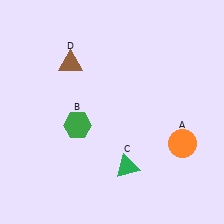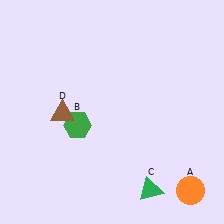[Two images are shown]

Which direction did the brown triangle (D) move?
The brown triangle (D) moved down.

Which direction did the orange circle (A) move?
The orange circle (A) moved down.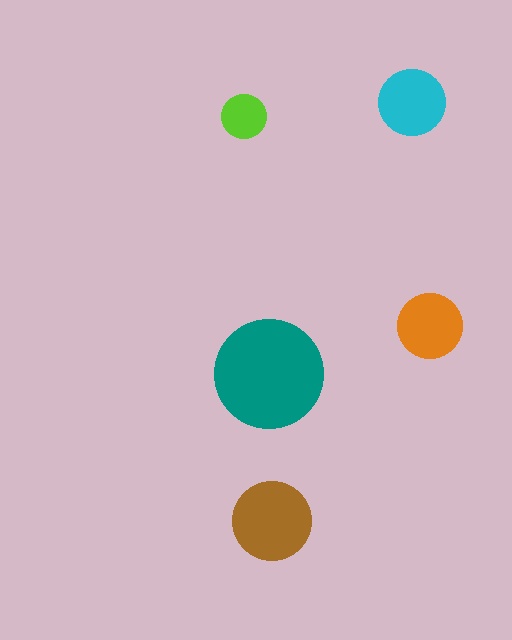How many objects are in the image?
There are 5 objects in the image.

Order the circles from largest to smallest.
the teal one, the brown one, the cyan one, the orange one, the lime one.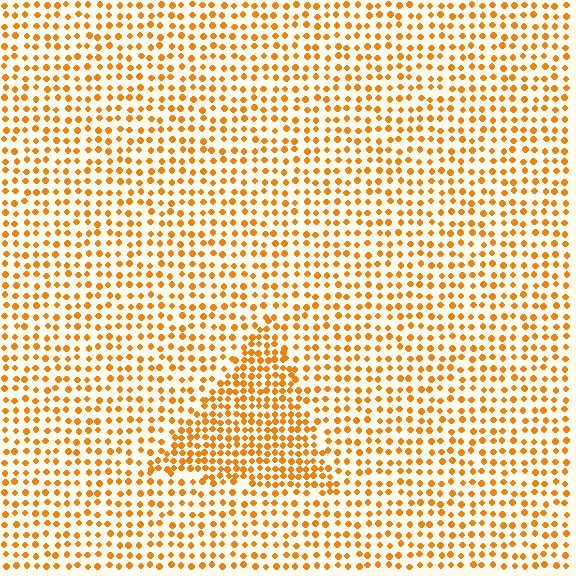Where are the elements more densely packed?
The elements are more densely packed inside the triangle boundary.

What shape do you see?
I see a triangle.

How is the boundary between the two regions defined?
The boundary is defined by a change in element density (approximately 1.8x ratio). All elements are the same color, size, and shape.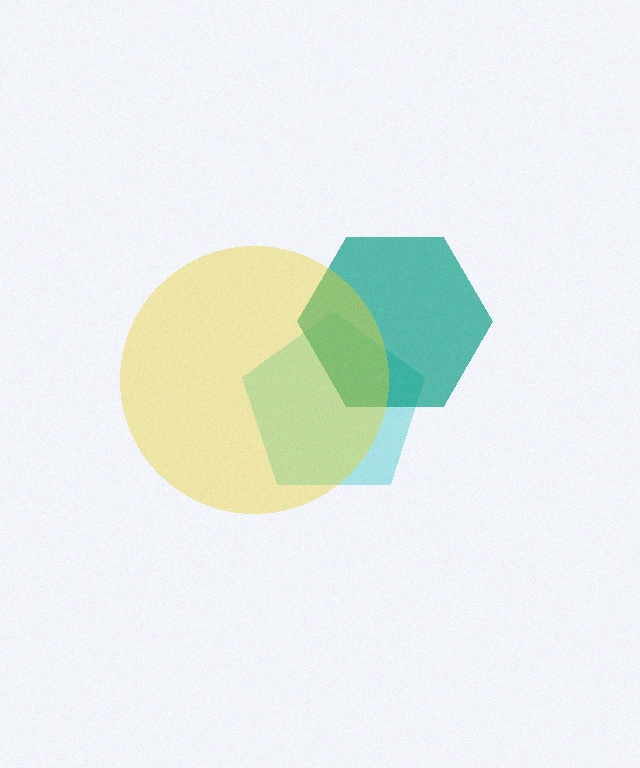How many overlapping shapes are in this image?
There are 3 overlapping shapes in the image.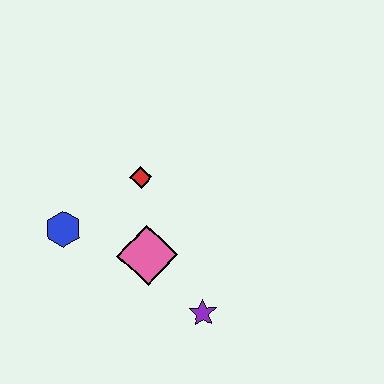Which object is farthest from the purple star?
The blue hexagon is farthest from the purple star.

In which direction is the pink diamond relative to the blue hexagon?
The pink diamond is to the right of the blue hexagon.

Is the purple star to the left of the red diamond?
No